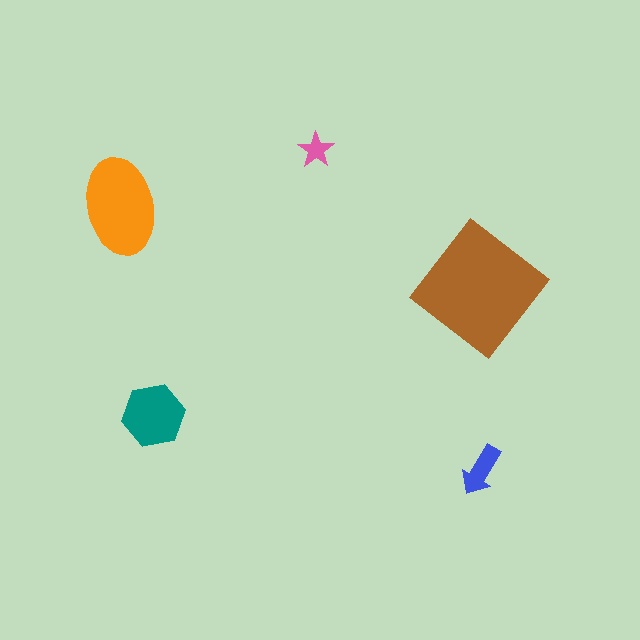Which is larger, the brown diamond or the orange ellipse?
The brown diamond.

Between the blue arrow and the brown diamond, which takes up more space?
The brown diamond.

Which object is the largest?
The brown diamond.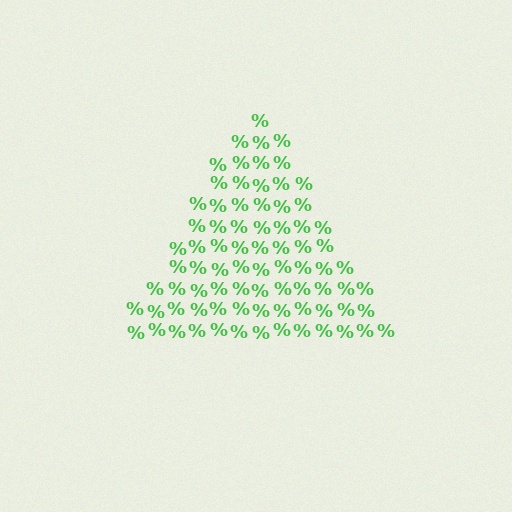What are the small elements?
The small elements are percent signs.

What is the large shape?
The large shape is a triangle.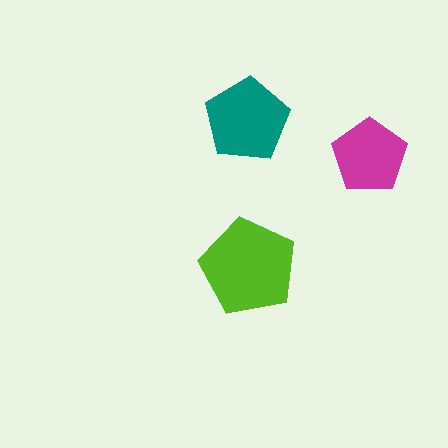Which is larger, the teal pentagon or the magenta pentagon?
The teal one.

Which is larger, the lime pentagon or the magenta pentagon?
The lime one.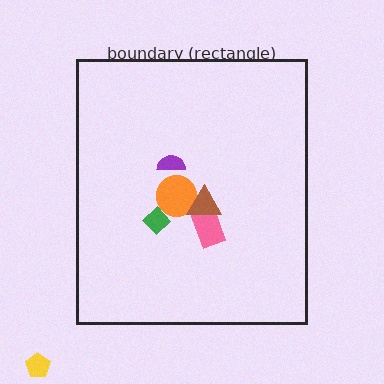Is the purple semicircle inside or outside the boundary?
Inside.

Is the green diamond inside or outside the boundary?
Inside.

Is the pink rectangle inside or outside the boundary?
Inside.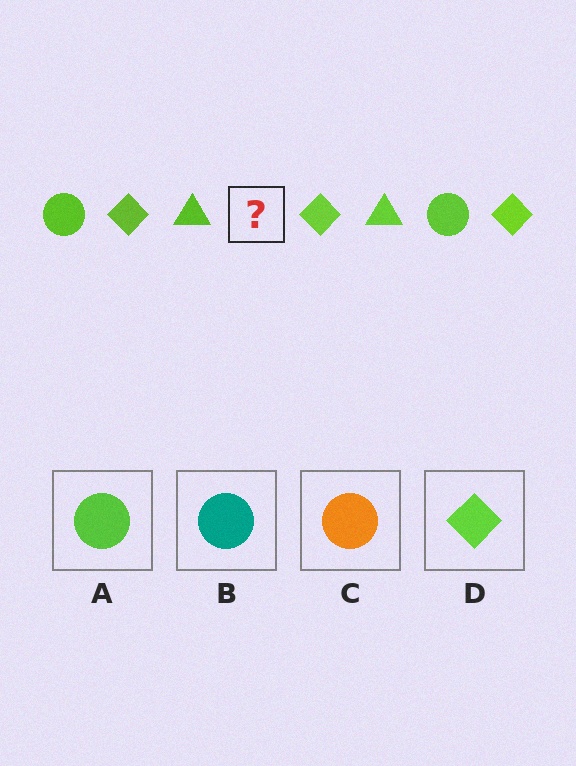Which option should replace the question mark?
Option A.